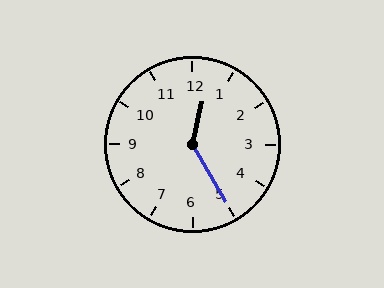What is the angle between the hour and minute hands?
Approximately 138 degrees.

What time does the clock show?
12:25.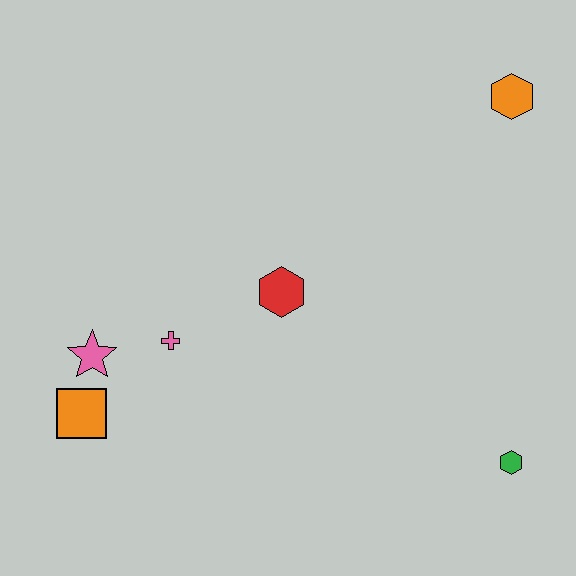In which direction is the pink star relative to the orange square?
The pink star is above the orange square.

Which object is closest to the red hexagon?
The pink cross is closest to the red hexagon.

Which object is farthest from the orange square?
The orange hexagon is farthest from the orange square.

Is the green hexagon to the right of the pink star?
Yes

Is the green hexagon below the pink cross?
Yes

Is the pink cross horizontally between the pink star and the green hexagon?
Yes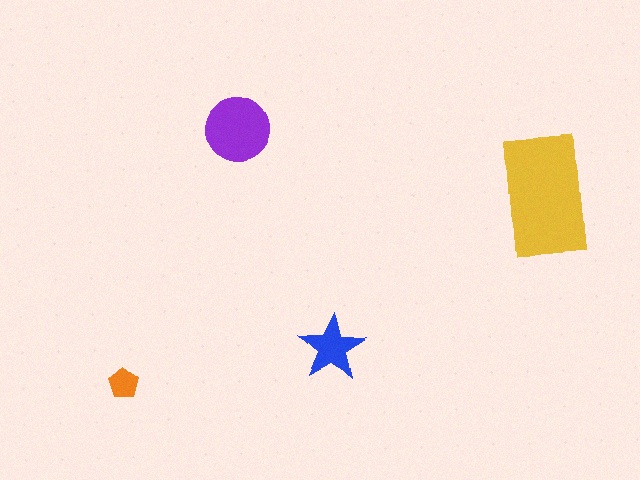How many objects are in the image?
There are 4 objects in the image.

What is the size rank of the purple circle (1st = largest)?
2nd.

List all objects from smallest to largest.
The orange pentagon, the blue star, the purple circle, the yellow rectangle.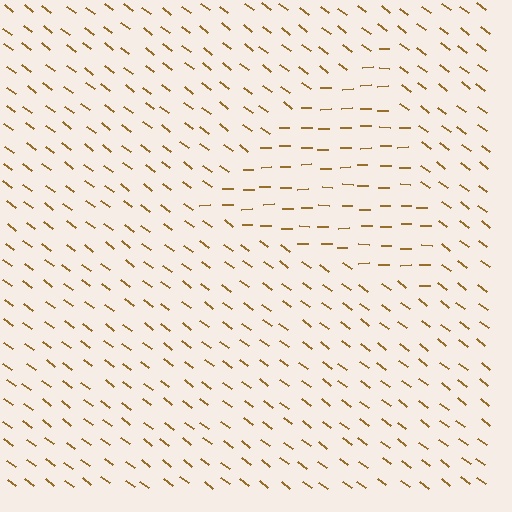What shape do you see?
I see a triangle.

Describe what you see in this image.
The image is filled with small brown line segments. A triangle region in the image has lines oriented differently from the surrounding lines, creating a visible texture boundary.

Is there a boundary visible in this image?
Yes, there is a texture boundary formed by a change in line orientation.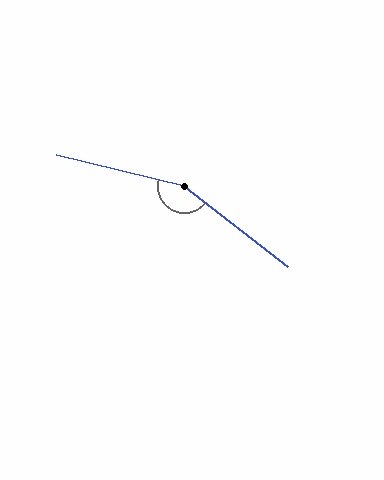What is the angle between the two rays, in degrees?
Approximately 156 degrees.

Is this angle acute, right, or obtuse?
It is obtuse.